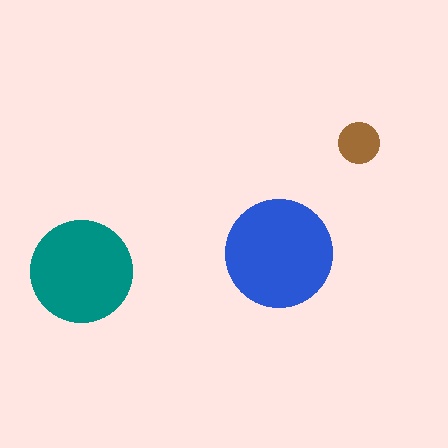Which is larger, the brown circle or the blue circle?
The blue one.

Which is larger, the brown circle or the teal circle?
The teal one.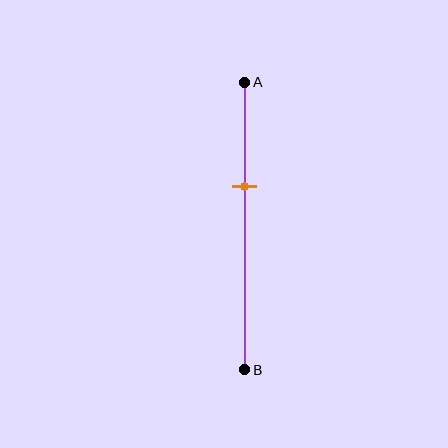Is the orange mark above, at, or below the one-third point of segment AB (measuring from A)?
The orange mark is below the one-third point of segment AB.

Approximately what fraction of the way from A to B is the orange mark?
The orange mark is approximately 35% of the way from A to B.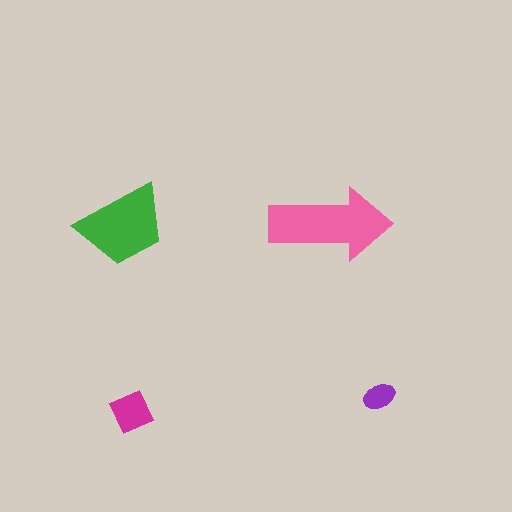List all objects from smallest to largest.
The purple ellipse, the magenta diamond, the green trapezoid, the pink arrow.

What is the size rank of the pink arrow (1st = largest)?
1st.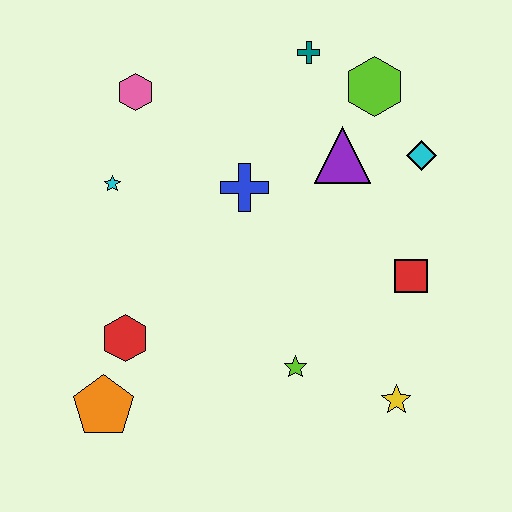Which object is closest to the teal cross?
The lime hexagon is closest to the teal cross.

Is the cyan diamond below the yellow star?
No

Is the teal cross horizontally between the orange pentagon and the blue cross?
No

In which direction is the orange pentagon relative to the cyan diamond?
The orange pentagon is to the left of the cyan diamond.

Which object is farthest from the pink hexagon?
The yellow star is farthest from the pink hexagon.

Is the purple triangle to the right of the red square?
No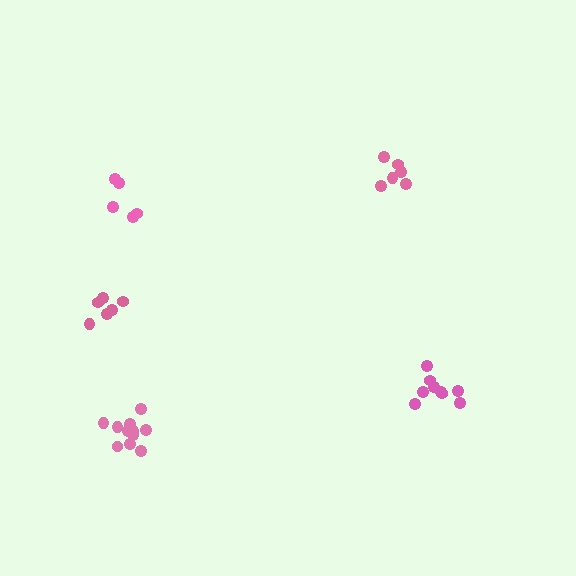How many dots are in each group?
Group 1: 11 dots, Group 2: 10 dots, Group 3: 6 dots, Group 4: 5 dots, Group 5: 6 dots (38 total).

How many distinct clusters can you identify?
There are 5 distinct clusters.